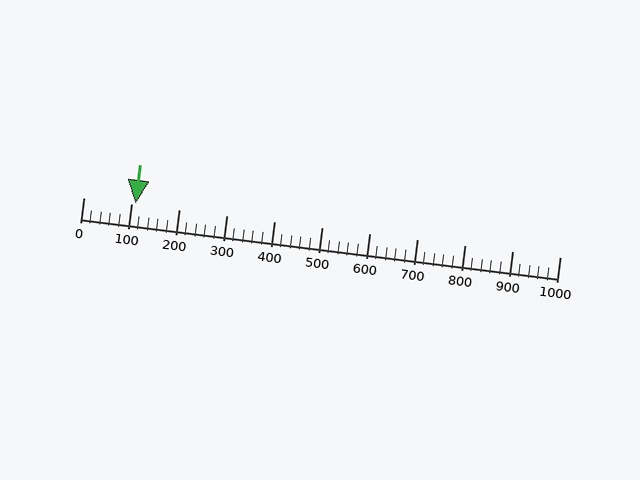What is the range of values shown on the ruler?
The ruler shows values from 0 to 1000.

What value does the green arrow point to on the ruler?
The green arrow points to approximately 110.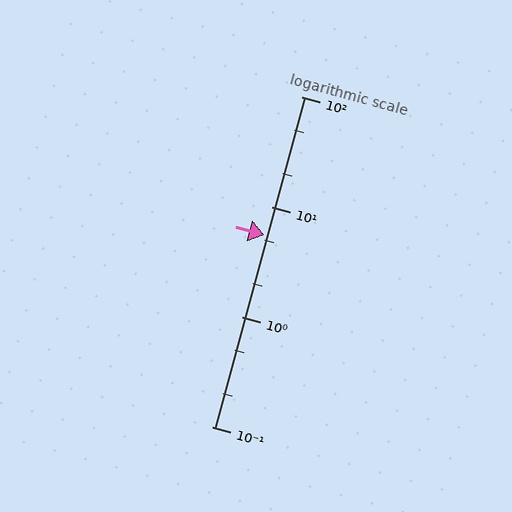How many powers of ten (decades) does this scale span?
The scale spans 3 decades, from 0.1 to 100.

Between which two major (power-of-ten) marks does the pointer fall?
The pointer is between 1 and 10.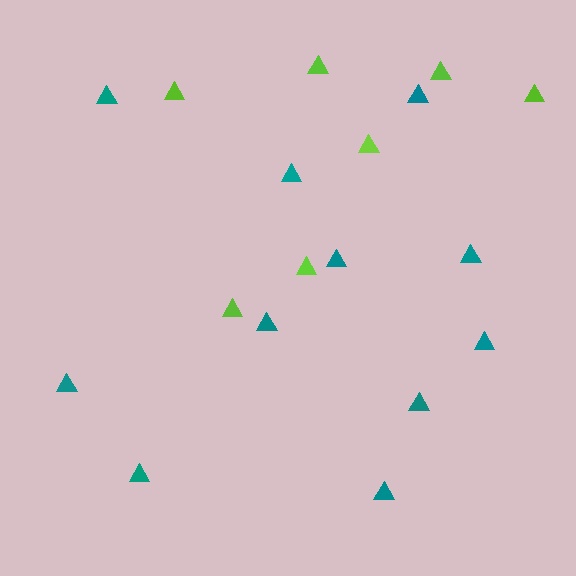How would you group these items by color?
There are 2 groups: one group of teal triangles (11) and one group of lime triangles (7).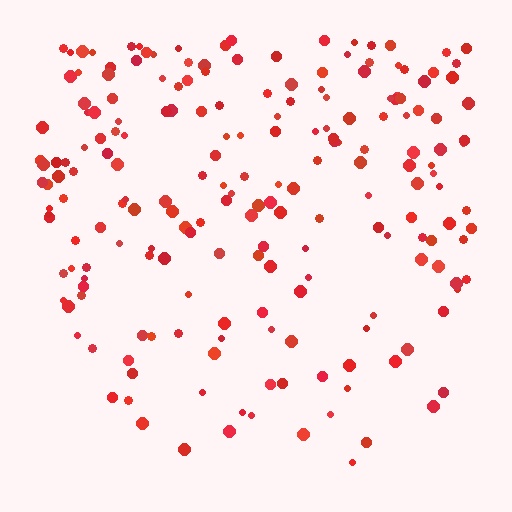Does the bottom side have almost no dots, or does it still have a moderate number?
Still a moderate number, just noticeably fewer than the top.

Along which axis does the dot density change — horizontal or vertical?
Vertical.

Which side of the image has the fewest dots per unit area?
The bottom.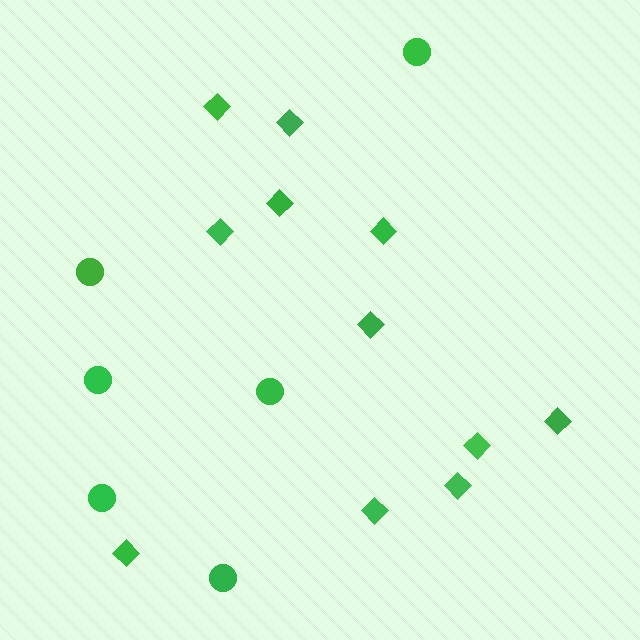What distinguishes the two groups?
There are 2 groups: one group of diamonds (11) and one group of circles (6).